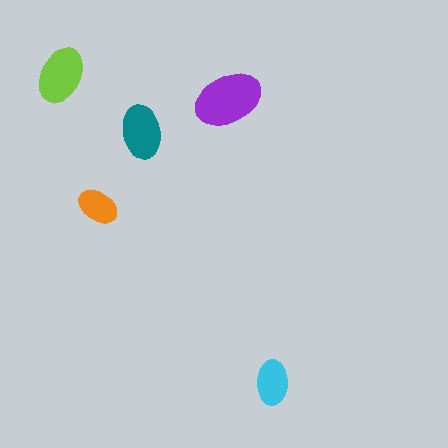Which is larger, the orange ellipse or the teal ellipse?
The teal one.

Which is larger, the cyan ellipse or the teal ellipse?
The teal one.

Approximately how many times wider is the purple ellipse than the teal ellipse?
About 1.5 times wider.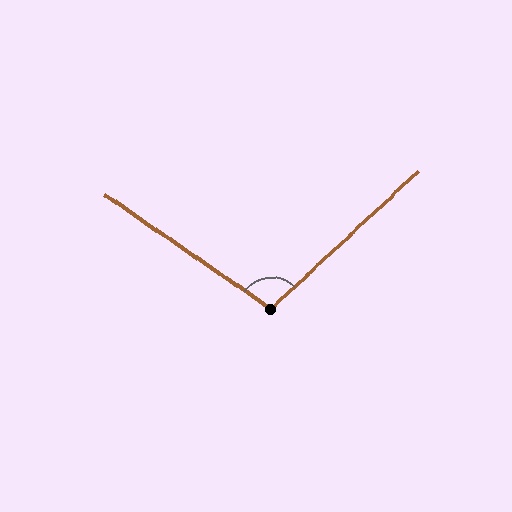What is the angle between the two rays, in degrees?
Approximately 103 degrees.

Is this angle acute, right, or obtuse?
It is obtuse.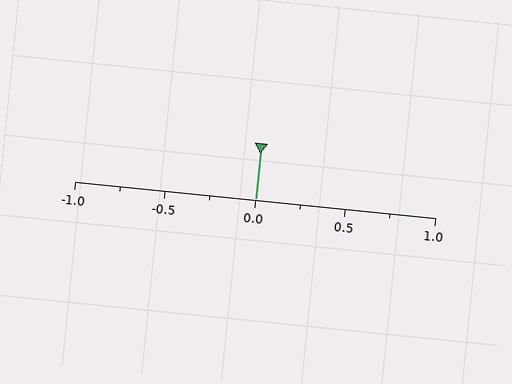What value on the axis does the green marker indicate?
The marker indicates approximately 0.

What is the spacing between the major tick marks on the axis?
The major ticks are spaced 0.5 apart.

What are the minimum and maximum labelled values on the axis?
The axis runs from -1.0 to 1.0.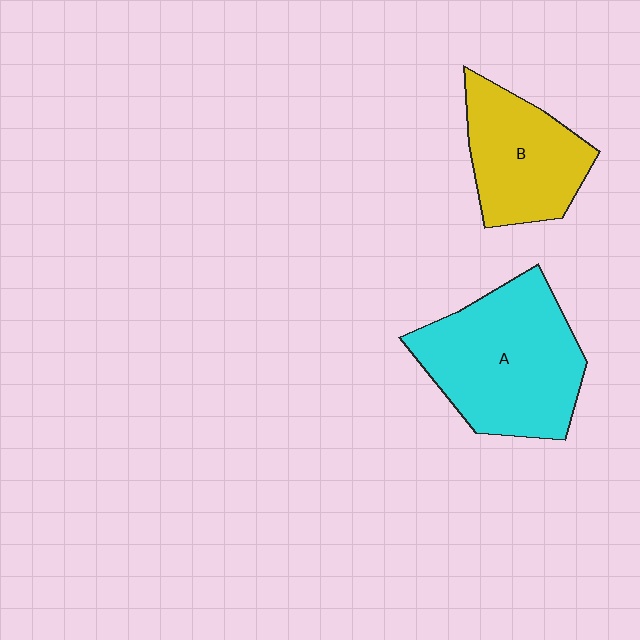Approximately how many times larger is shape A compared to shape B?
Approximately 1.5 times.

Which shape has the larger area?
Shape A (cyan).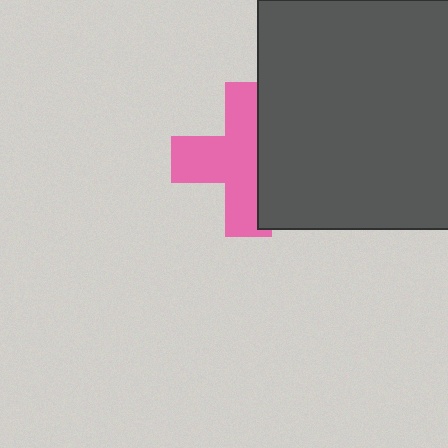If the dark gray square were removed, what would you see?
You would see the complete pink cross.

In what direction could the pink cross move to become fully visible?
The pink cross could move left. That would shift it out from behind the dark gray square entirely.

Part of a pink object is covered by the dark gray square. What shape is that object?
It is a cross.